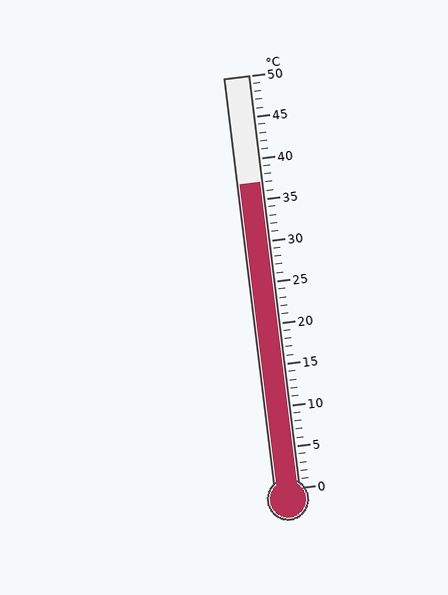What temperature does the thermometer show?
The thermometer shows approximately 37°C.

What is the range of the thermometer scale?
The thermometer scale ranges from 0°C to 50°C.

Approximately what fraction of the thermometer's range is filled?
The thermometer is filled to approximately 75% of its range.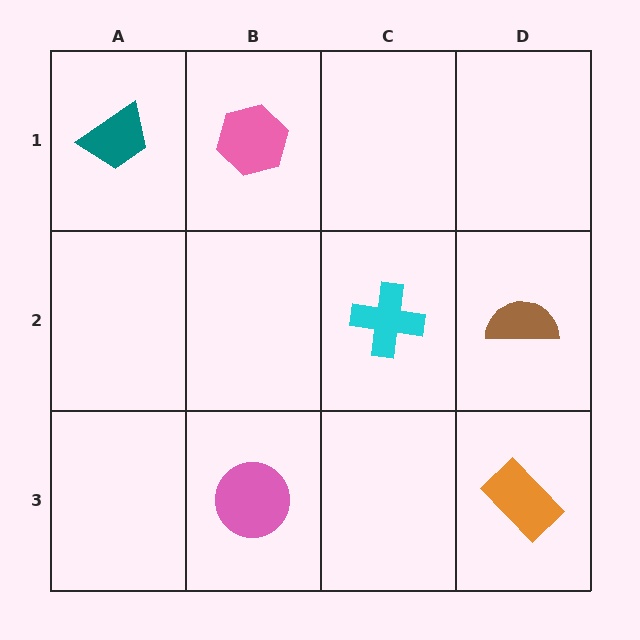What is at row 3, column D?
An orange rectangle.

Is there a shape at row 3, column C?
No, that cell is empty.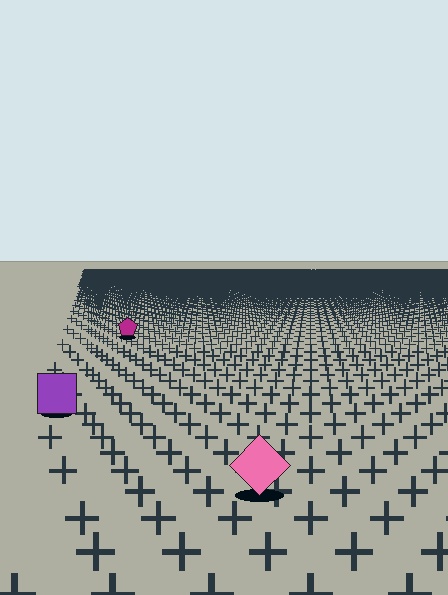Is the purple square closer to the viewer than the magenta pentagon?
Yes. The purple square is closer — you can tell from the texture gradient: the ground texture is coarser near it.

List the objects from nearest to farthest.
From nearest to farthest: the pink diamond, the purple square, the magenta pentagon.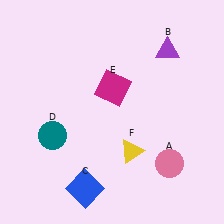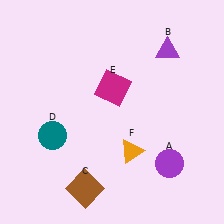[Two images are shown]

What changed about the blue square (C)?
In Image 1, C is blue. In Image 2, it changed to brown.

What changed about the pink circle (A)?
In Image 1, A is pink. In Image 2, it changed to purple.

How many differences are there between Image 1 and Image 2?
There are 3 differences between the two images.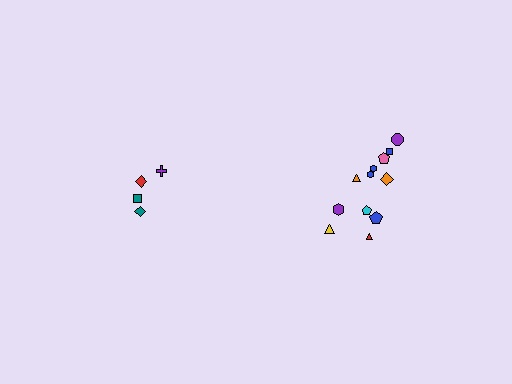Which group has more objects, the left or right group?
The right group.